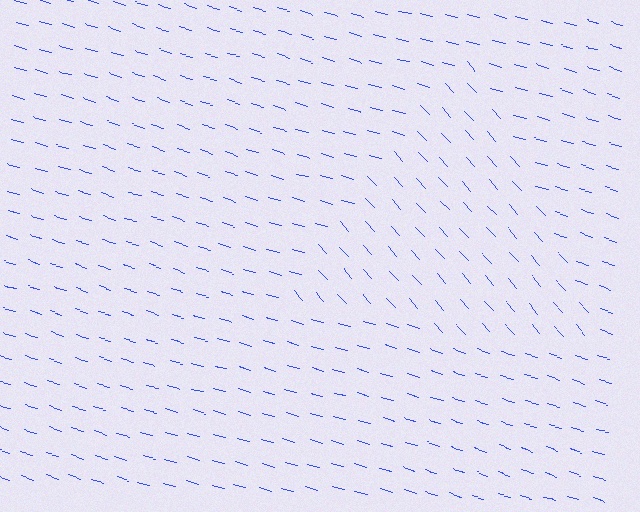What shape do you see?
I see a triangle.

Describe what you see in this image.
The image is filled with small blue line segments. A triangle region in the image has lines oriented differently from the surrounding lines, creating a visible texture boundary.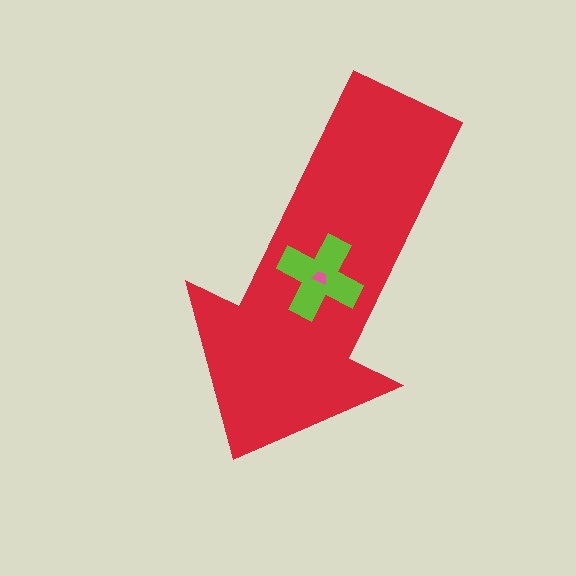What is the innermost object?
The pink trapezoid.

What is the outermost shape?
The red arrow.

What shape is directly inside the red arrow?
The lime cross.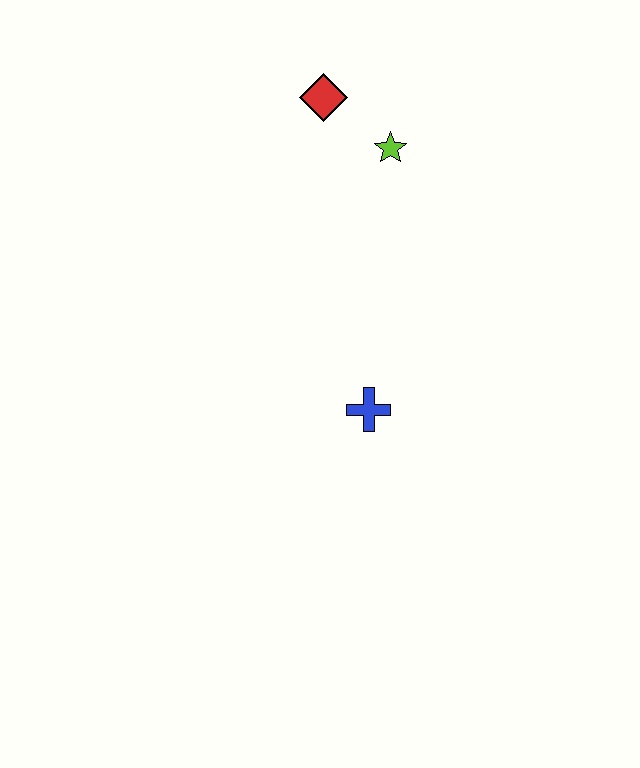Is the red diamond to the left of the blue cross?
Yes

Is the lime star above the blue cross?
Yes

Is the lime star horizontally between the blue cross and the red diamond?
No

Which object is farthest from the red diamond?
The blue cross is farthest from the red diamond.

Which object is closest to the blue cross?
The lime star is closest to the blue cross.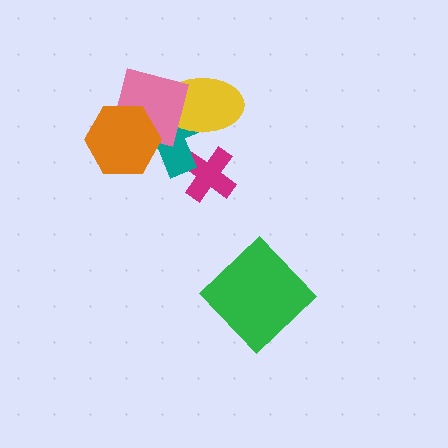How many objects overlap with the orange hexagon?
2 objects overlap with the orange hexagon.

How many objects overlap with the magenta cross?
1 object overlaps with the magenta cross.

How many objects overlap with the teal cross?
4 objects overlap with the teal cross.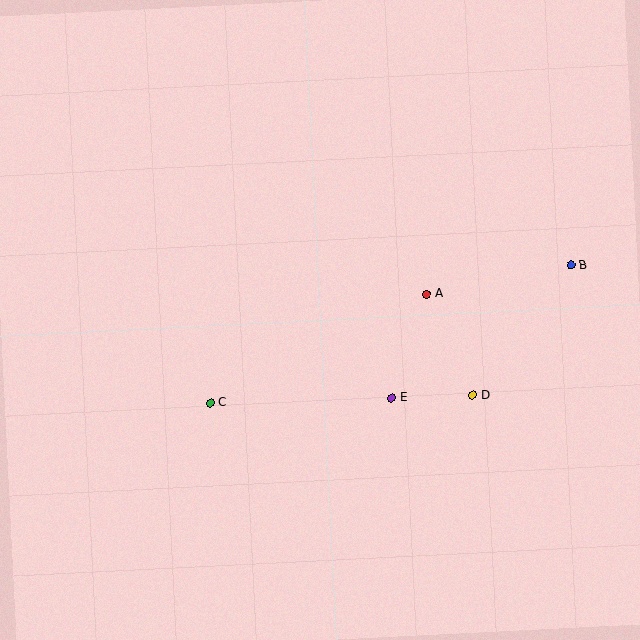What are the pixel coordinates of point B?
Point B is at (571, 265).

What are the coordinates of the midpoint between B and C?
The midpoint between B and C is at (390, 334).